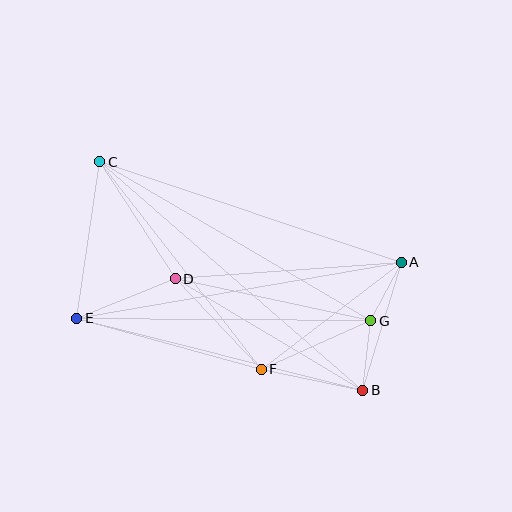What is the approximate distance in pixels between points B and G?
The distance between B and G is approximately 70 pixels.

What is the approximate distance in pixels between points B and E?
The distance between B and E is approximately 295 pixels.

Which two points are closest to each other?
Points A and G are closest to each other.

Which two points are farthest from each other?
Points B and C are farthest from each other.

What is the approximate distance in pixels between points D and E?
The distance between D and E is approximately 106 pixels.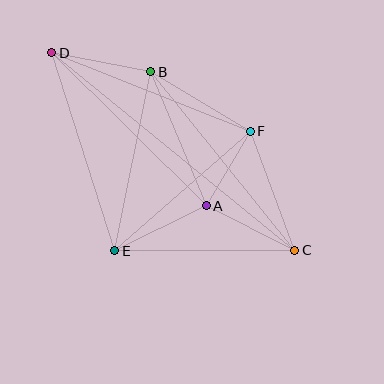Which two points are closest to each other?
Points A and F are closest to each other.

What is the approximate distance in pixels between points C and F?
The distance between C and F is approximately 127 pixels.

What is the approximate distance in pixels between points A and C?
The distance between A and C is approximately 99 pixels.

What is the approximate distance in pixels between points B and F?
The distance between B and F is approximately 116 pixels.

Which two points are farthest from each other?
Points C and D are farthest from each other.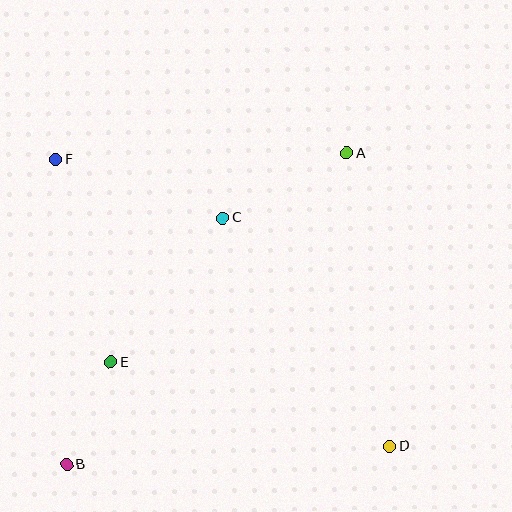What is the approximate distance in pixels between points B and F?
The distance between B and F is approximately 305 pixels.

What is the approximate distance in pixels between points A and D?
The distance between A and D is approximately 296 pixels.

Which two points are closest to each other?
Points B and E are closest to each other.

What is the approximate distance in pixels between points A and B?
The distance between A and B is approximately 419 pixels.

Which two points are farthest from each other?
Points D and F are farthest from each other.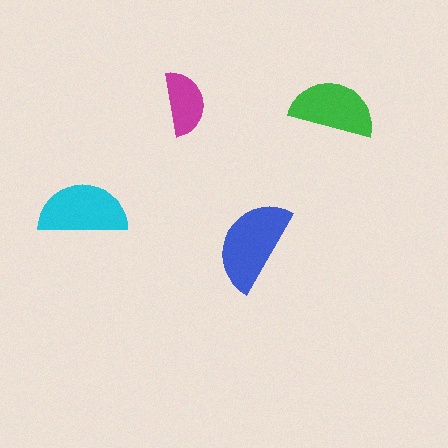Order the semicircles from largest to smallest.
the blue one, the cyan one, the green one, the magenta one.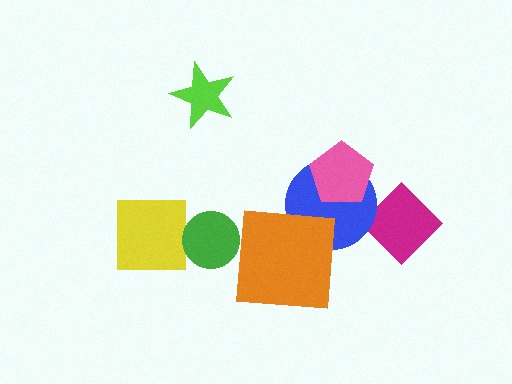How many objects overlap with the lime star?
0 objects overlap with the lime star.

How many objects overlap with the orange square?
1 object overlaps with the orange square.